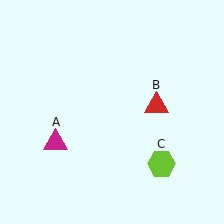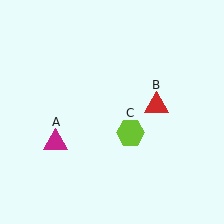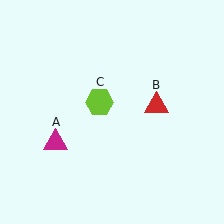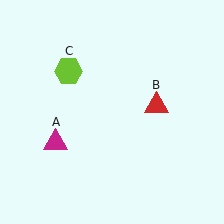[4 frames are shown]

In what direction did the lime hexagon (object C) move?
The lime hexagon (object C) moved up and to the left.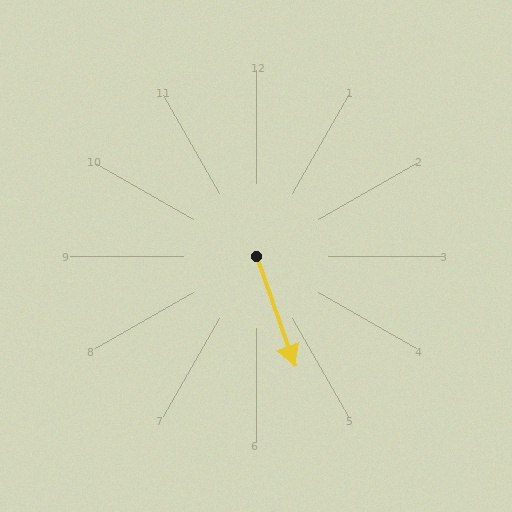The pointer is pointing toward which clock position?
Roughly 5 o'clock.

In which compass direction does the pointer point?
South.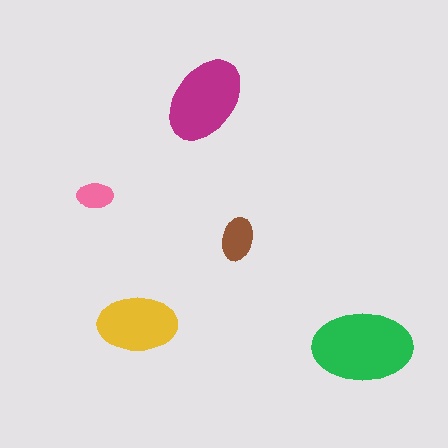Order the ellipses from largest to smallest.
the green one, the magenta one, the yellow one, the brown one, the pink one.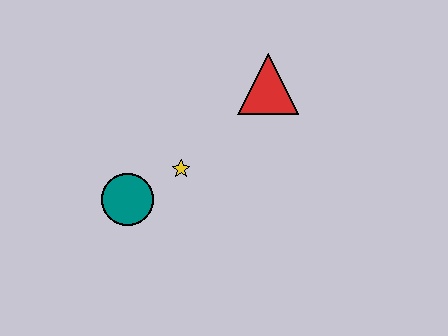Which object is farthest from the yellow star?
The red triangle is farthest from the yellow star.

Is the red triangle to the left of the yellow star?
No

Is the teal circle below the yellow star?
Yes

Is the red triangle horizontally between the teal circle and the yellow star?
No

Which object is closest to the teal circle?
The yellow star is closest to the teal circle.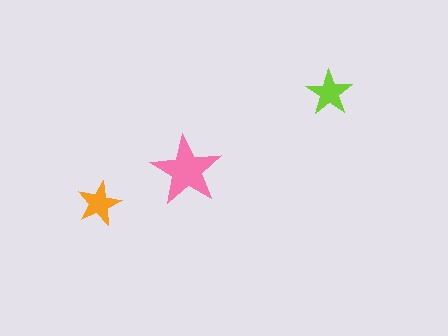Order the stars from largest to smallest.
the pink one, the lime one, the orange one.